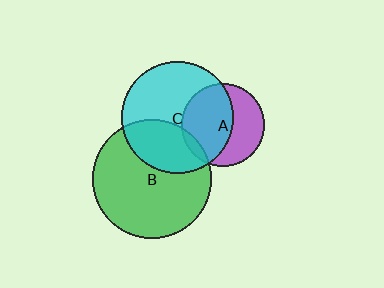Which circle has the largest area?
Circle B (green).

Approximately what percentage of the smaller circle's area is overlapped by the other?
Approximately 55%.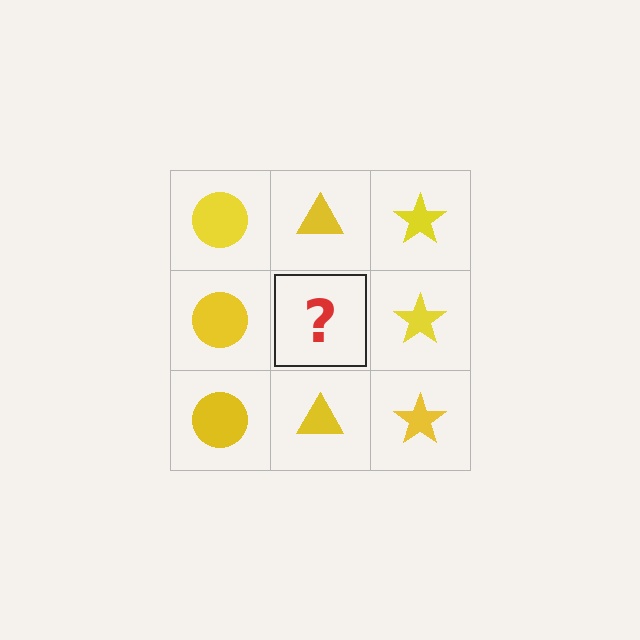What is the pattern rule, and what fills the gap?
The rule is that each column has a consistent shape. The gap should be filled with a yellow triangle.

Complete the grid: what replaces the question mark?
The question mark should be replaced with a yellow triangle.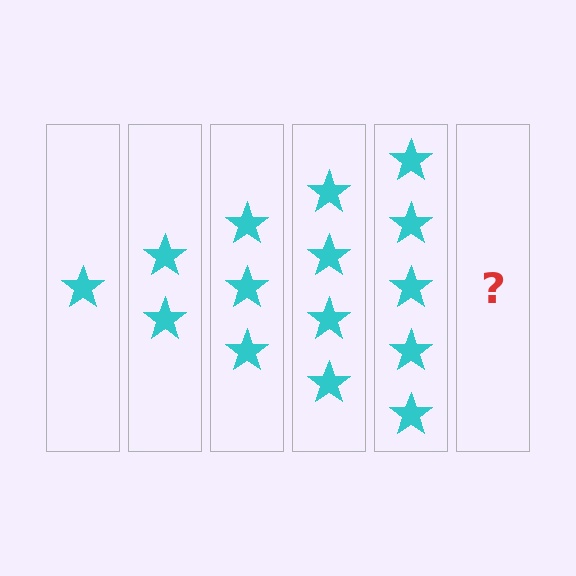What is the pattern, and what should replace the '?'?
The pattern is that each step adds one more star. The '?' should be 6 stars.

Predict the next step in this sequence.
The next step is 6 stars.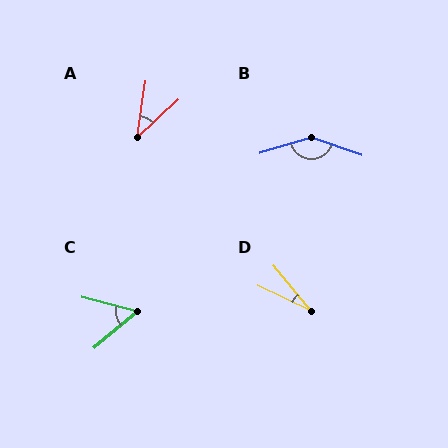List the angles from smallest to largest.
D (26°), A (38°), C (54°), B (143°).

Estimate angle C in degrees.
Approximately 54 degrees.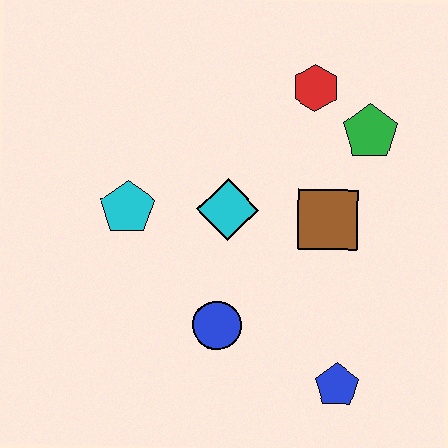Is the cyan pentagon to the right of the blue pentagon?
No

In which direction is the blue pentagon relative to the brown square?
The blue pentagon is below the brown square.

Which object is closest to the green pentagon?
The red hexagon is closest to the green pentagon.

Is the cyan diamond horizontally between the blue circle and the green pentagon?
Yes